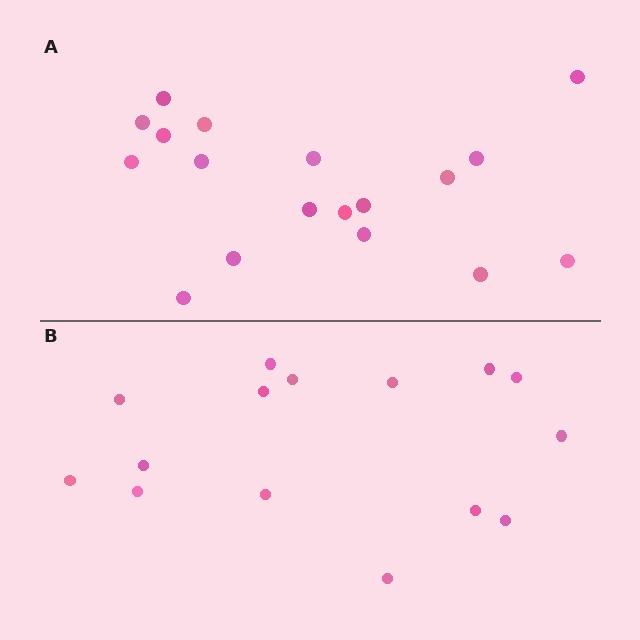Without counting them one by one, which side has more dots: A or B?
Region A (the top region) has more dots.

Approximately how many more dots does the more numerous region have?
Region A has just a few more — roughly 2 or 3 more dots than region B.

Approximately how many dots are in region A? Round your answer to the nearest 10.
About 20 dots. (The exact count is 18, which rounds to 20.)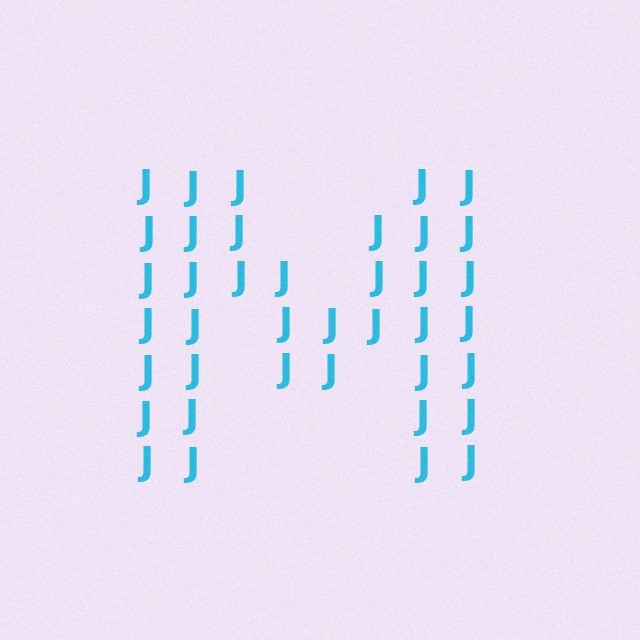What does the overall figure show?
The overall figure shows the letter M.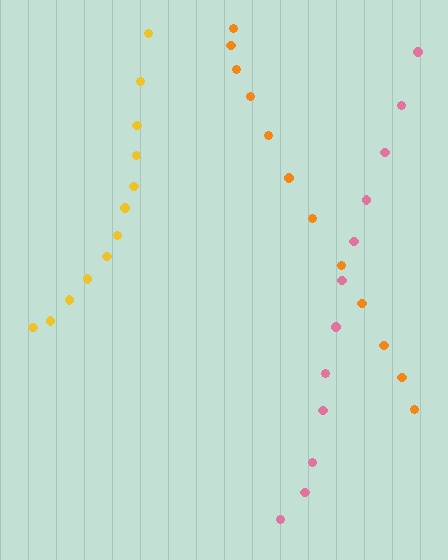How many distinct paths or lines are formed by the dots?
There are 3 distinct paths.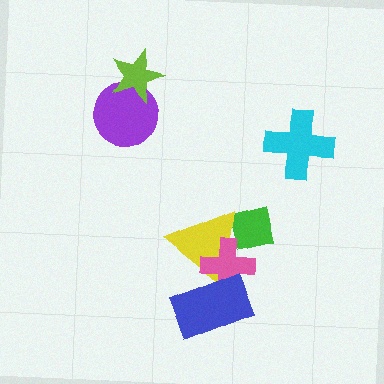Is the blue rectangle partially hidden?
No, no other shape covers it.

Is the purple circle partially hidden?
Yes, it is partially covered by another shape.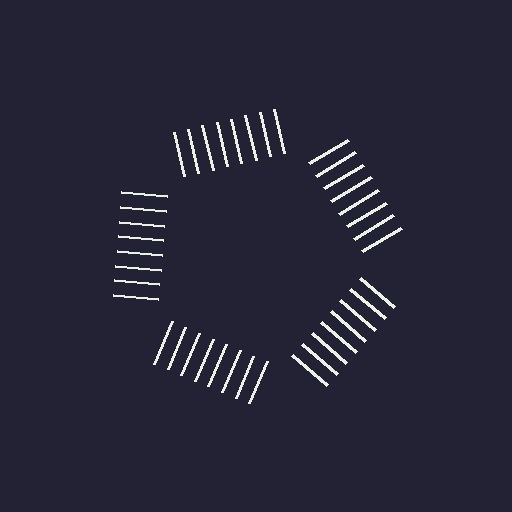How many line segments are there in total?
40 — 8 along each of the 5 edges.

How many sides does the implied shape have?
5 sides — the line-ends trace a pentagon.